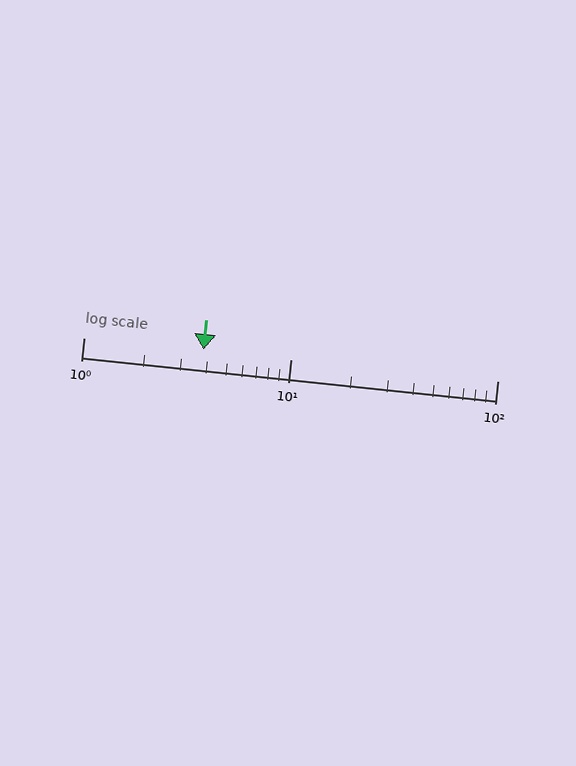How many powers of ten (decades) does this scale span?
The scale spans 2 decades, from 1 to 100.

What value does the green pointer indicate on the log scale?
The pointer indicates approximately 3.8.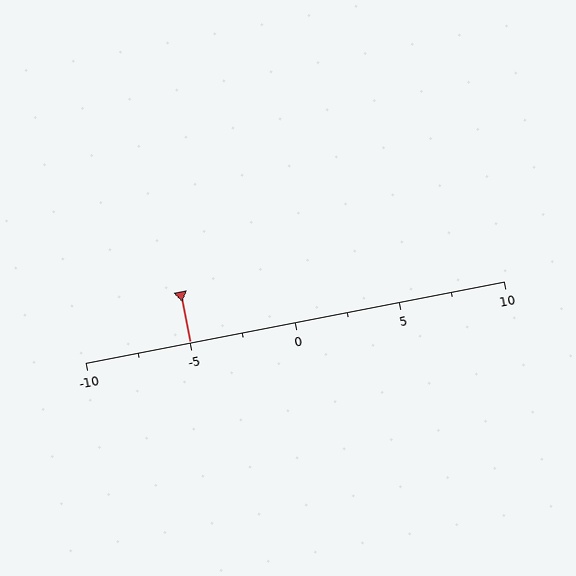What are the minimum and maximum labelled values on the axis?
The axis runs from -10 to 10.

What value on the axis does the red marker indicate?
The marker indicates approximately -5.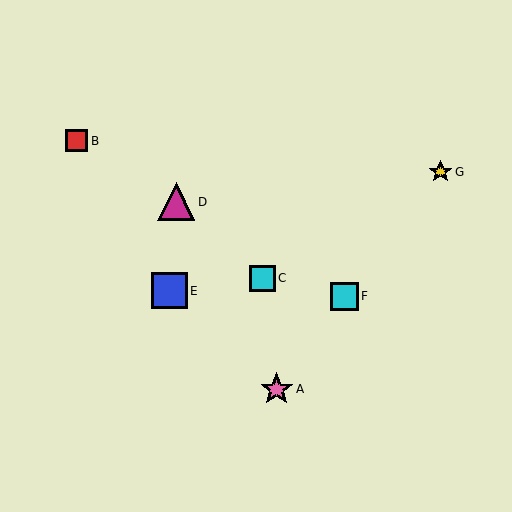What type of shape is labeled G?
Shape G is a yellow star.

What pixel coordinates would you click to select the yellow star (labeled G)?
Click at (440, 172) to select the yellow star G.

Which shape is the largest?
The magenta triangle (labeled D) is the largest.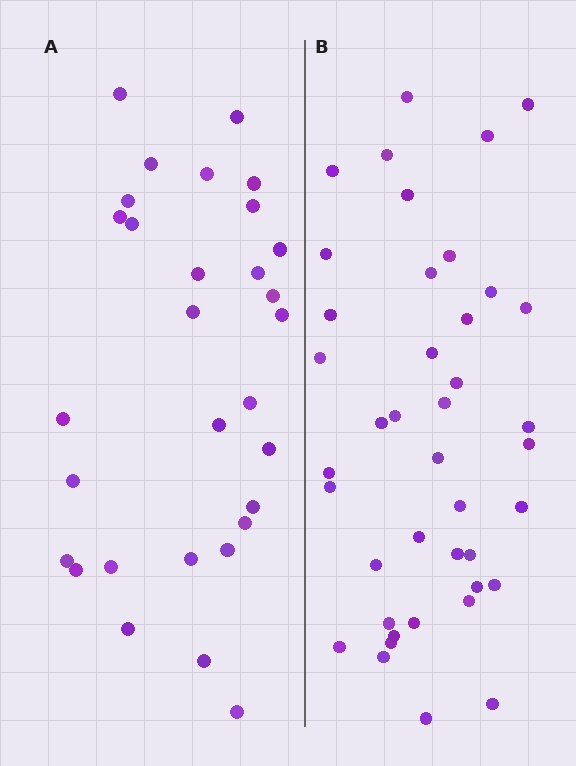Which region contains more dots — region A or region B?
Region B (the right region) has more dots.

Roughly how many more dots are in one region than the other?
Region B has roughly 12 or so more dots than region A.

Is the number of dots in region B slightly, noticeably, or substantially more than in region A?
Region B has noticeably more, but not dramatically so. The ratio is roughly 1.4 to 1.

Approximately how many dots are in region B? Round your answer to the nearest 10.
About 40 dots. (The exact count is 41, which rounds to 40.)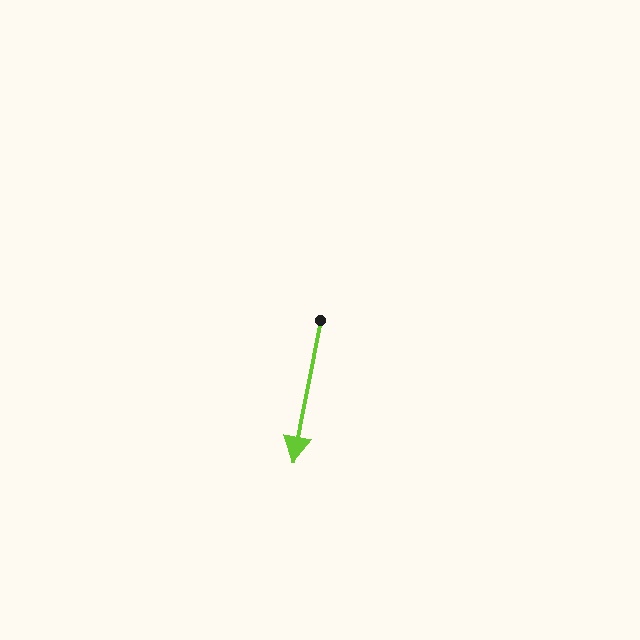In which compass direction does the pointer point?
South.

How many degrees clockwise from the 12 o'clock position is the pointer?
Approximately 191 degrees.